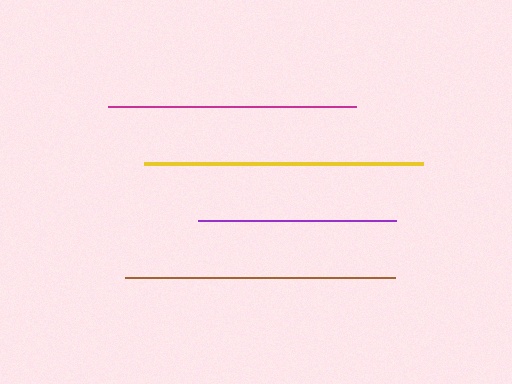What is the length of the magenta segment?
The magenta segment is approximately 248 pixels long.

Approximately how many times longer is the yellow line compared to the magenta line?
The yellow line is approximately 1.1 times the length of the magenta line.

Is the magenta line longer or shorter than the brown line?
The brown line is longer than the magenta line.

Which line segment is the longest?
The yellow line is the longest at approximately 279 pixels.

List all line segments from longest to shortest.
From longest to shortest: yellow, brown, magenta, purple.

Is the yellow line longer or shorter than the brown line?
The yellow line is longer than the brown line.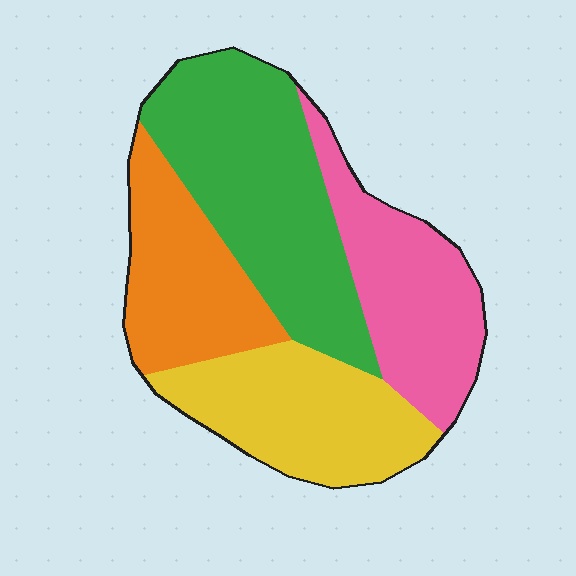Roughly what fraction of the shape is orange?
Orange takes up about one fifth (1/5) of the shape.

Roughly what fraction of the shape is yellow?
Yellow covers around 25% of the shape.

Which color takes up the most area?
Green, at roughly 35%.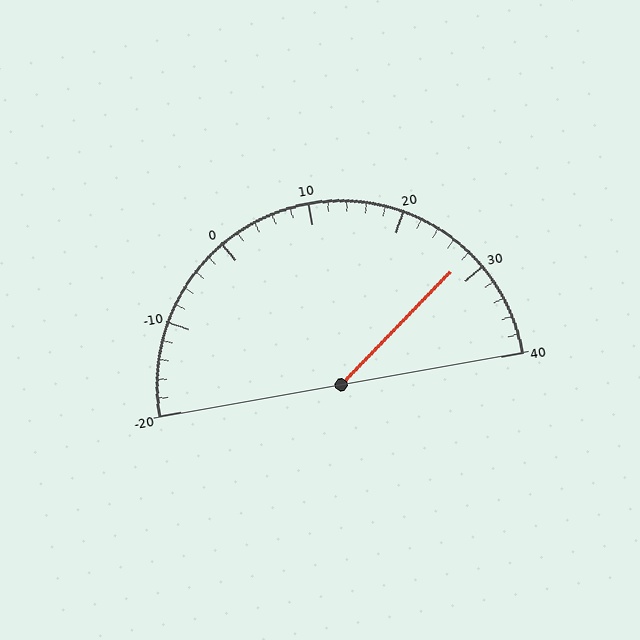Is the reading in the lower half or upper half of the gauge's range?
The reading is in the upper half of the range (-20 to 40).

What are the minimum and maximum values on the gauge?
The gauge ranges from -20 to 40.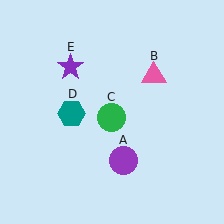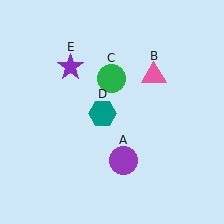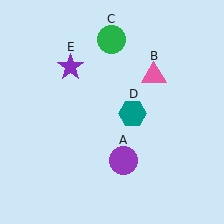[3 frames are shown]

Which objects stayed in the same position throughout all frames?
Purple circle (object A) and pink triangle (object B) and purple star (object E) remained stationary.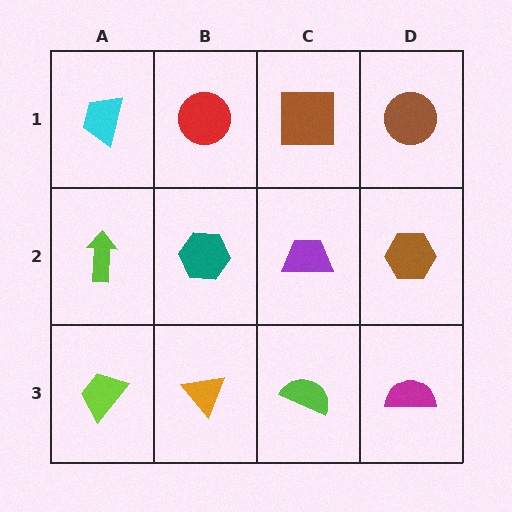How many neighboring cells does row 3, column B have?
3.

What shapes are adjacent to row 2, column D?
A brown circle (row 1, column D), a magenta semicircle (row 3, column D), a purple trapezoid (row 2, column C).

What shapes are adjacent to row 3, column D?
A brown hexagon (row 2, column D), a lime semicircle (row 3, column C).